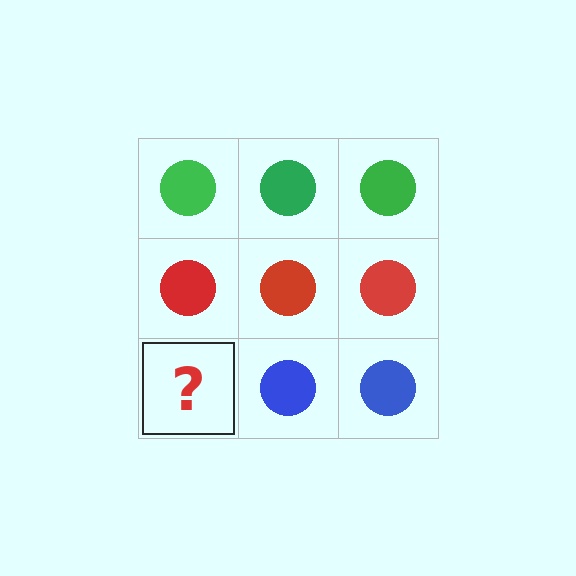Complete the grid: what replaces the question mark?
The question mark should be replaced with a blue circle.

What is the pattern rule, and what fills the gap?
The rule is that each row has a consistent color. The gap should be filled with a blue circle.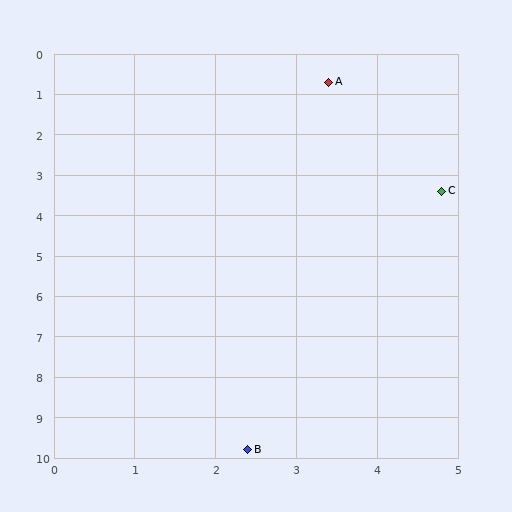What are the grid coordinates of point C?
Point C is at approximately (4.8, 3.4).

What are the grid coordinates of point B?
Point B is at approximately (2.4, 9.8).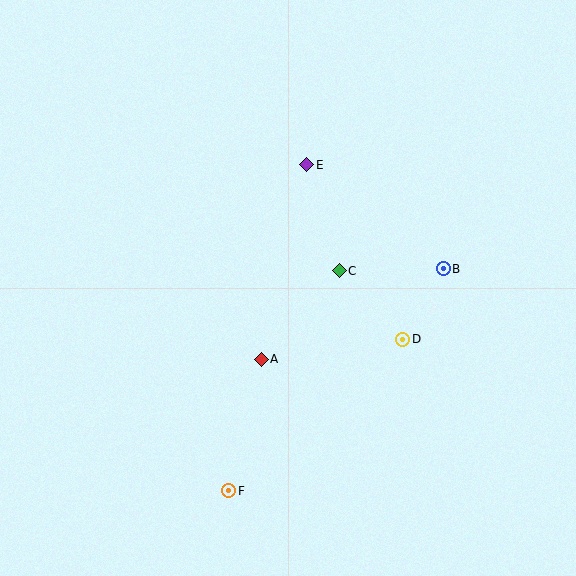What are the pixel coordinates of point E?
Point E is at (307, 165).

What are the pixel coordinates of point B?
Point B is at (443, 269).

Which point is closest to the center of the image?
Point C at (339, 271) is closest to the center.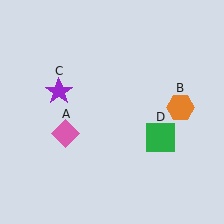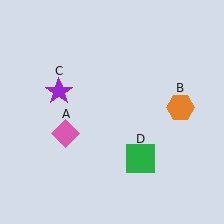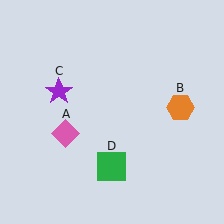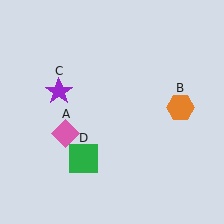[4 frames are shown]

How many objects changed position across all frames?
1 object changed position: green square (object D).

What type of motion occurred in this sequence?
The green square (object D) rotated clockwise around the center of the scene.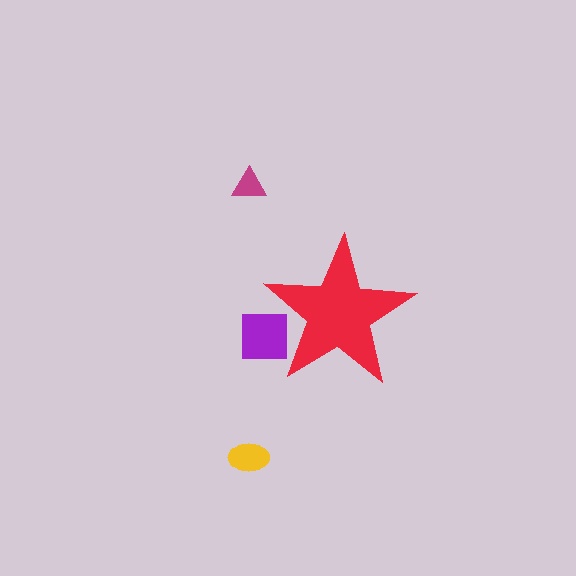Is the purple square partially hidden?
Yes, the purple square is partially hidden behind the red star.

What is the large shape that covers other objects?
A red star.